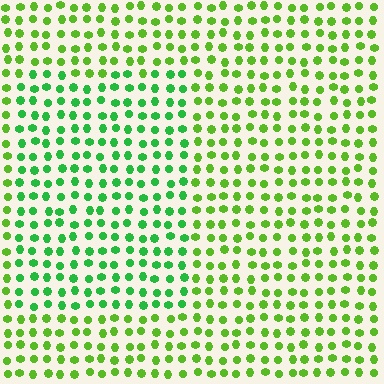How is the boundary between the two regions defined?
The boundary is defined purely by a slight shift in hue (about 30 degrees). Spacing, size, and orientation are identical on both sides.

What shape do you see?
I see a rectangle.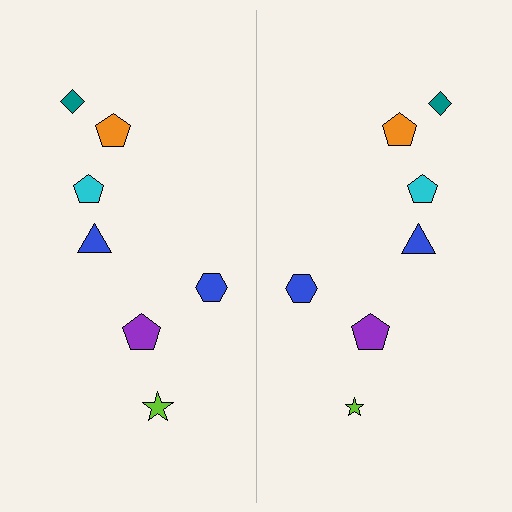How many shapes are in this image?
There are 14 shapes in this image.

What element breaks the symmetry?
The lime star on the right side has a different size than its mirror counterpart.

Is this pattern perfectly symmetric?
No, the pattern is not perfectly symmetric. The lime star on the right side has a different size than its mirror counterpart.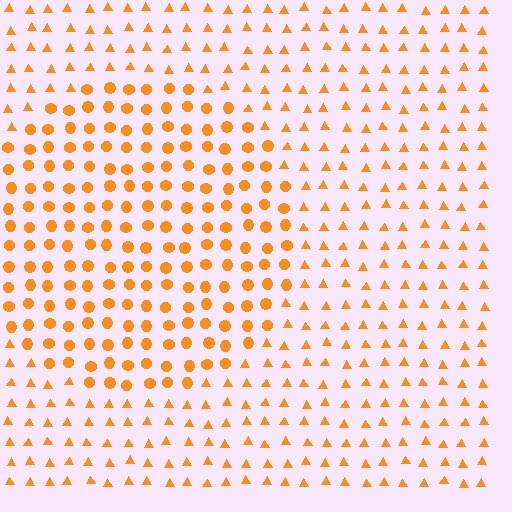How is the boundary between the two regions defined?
The boundary is defined by a change in element shape: circles inside vs. triangles outside. All elements share the same color and spacing.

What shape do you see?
I see a circle.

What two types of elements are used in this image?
The image uses circles inside the circle region and triangles outside it.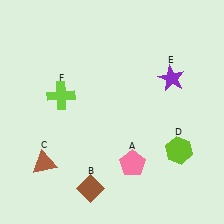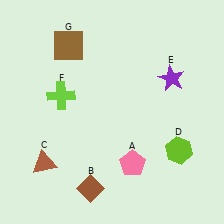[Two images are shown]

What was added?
A brown square (G) was added in Image 2.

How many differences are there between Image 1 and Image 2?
There is 1 difference between the two images.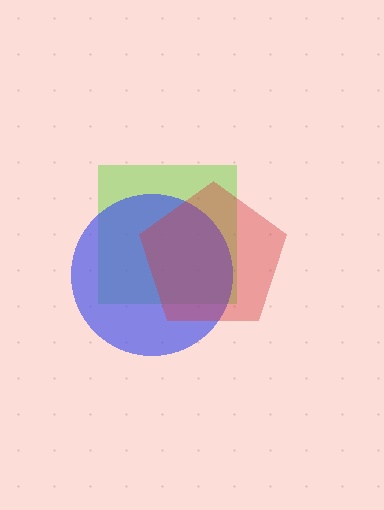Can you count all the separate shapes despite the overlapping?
Yes, there are 3 separate shapes.